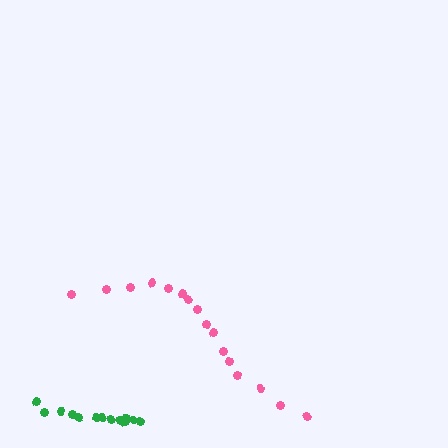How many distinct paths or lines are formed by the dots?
There are 2 distinct paths.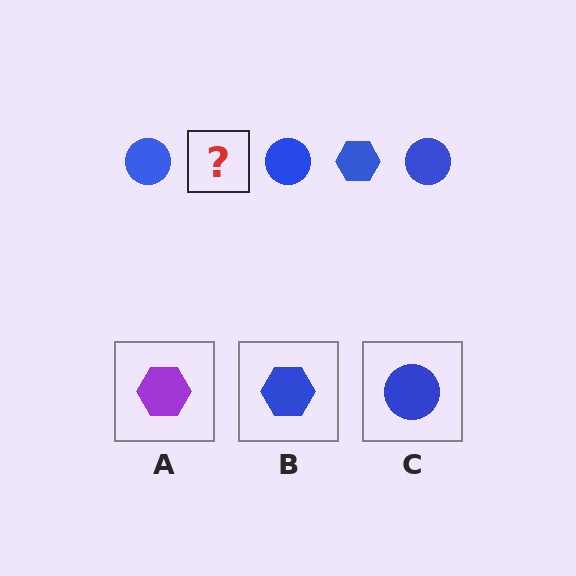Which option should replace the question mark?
Option B.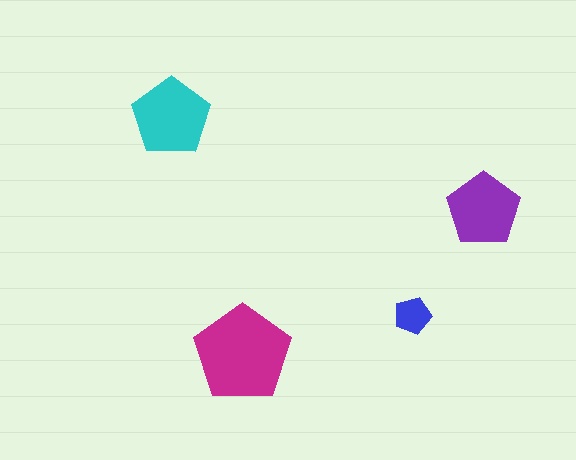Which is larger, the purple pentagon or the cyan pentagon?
The cyan one.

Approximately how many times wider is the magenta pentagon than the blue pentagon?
About 2.5 times wider.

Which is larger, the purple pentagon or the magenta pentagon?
The magenta one.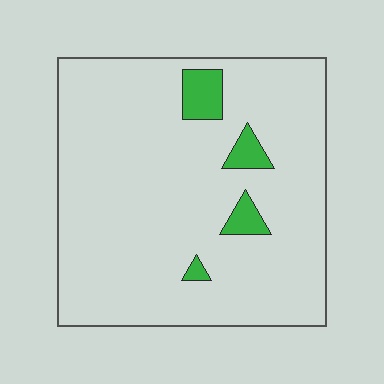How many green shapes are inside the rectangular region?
4.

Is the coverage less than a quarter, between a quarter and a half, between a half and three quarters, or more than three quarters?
Less than a quarter.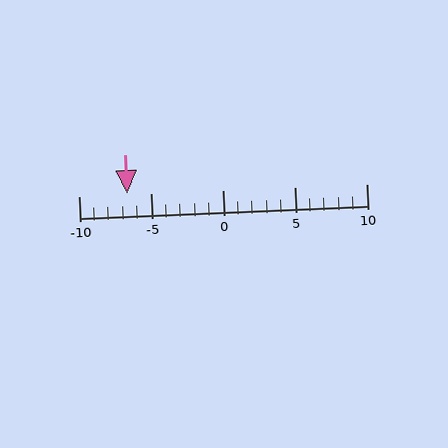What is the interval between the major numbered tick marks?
The major tick marks are spaced 5 units apart.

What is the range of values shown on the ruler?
The ruler shows values from -10 to 10.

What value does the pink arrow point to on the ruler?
The pink arrow points to approximately -7.